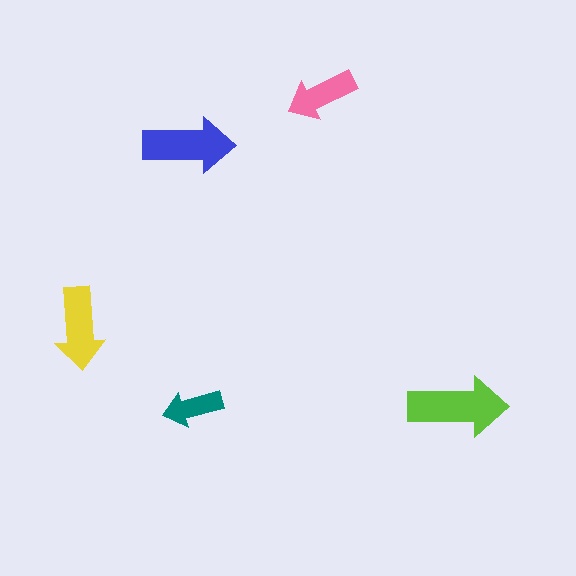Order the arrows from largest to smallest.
the lime one, the blue one, the yellow one, the pink one, the teal one.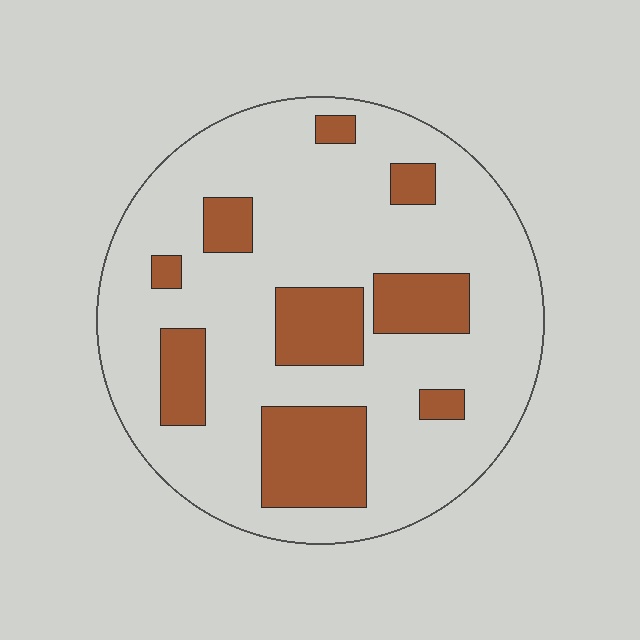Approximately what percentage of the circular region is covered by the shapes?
Approximately 25%.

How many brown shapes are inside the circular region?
9.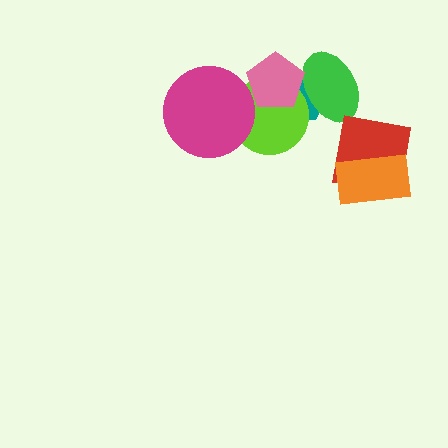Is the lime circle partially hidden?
Yes, it is partially covered by another shape.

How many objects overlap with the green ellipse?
3 objects overlap with the green ellipse.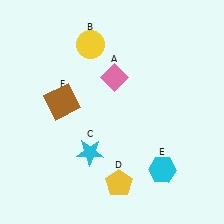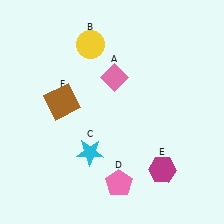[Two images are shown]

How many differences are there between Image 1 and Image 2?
There are 2 differences between the two images.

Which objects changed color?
D changed from yellow to pink. E changed from cyan to magenta.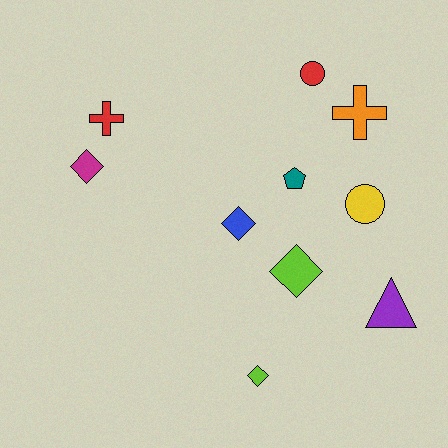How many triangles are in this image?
There is 1 triangle.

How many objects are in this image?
There are 10 objects.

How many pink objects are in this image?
There are no pink objects.